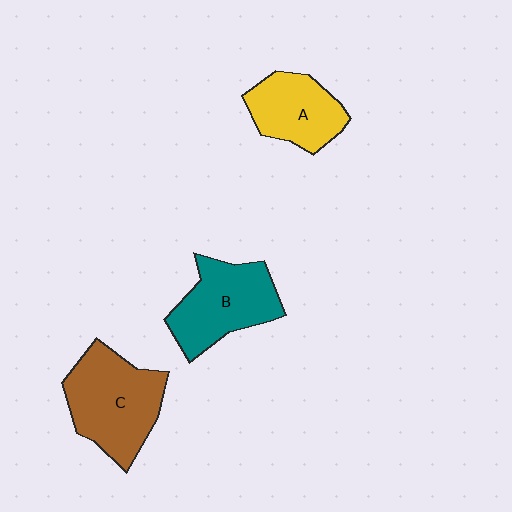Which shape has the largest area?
Shape C (brown).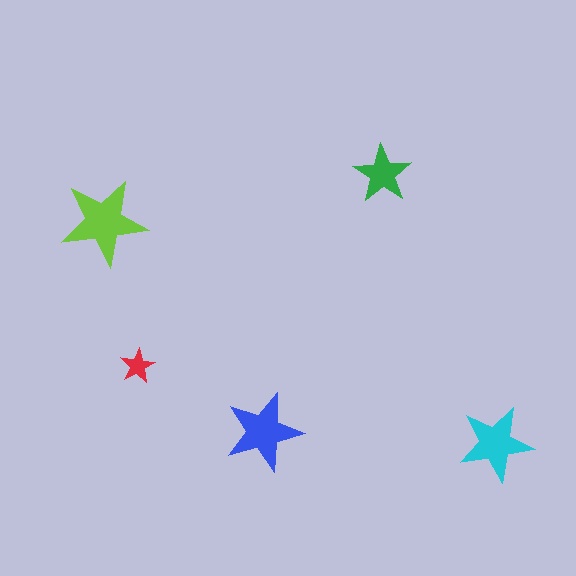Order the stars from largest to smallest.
the lime one, the blue one, the cyan one, the green one, the red one.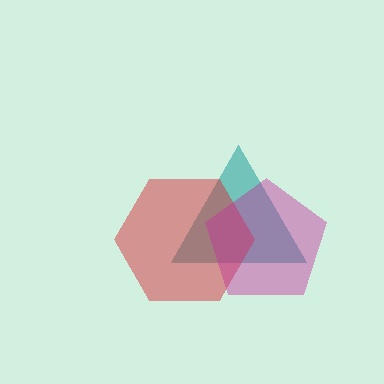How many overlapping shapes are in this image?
There are 3 overlapping shapes in the image.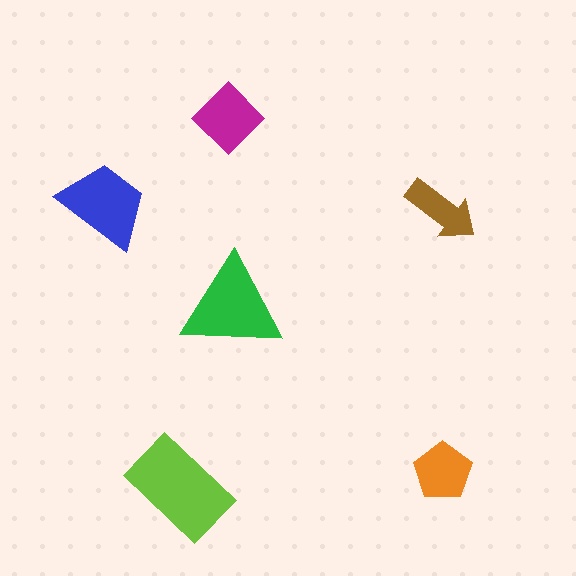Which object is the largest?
The lime rectangle.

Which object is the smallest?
The brown arrow.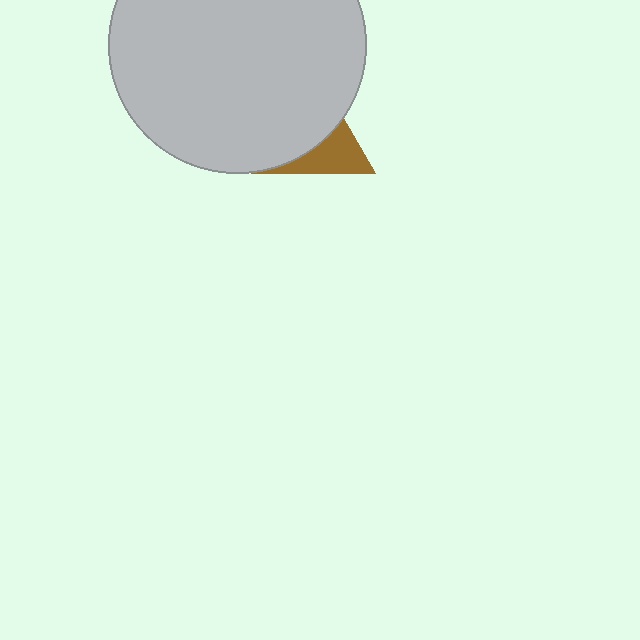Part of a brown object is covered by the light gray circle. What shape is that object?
It is a triangle.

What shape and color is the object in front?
The object in front is a light gray circle.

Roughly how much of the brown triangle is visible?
A small part of it is visible (roughly 39%).